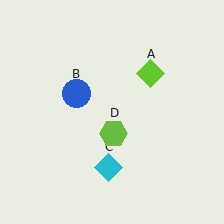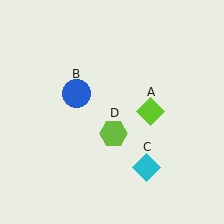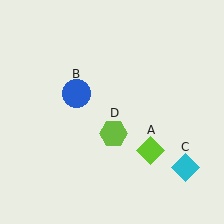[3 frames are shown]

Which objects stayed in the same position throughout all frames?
Blue circle (object B) and lime hexagon (object D) remained stationary.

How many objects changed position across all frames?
2 objects changed position: lime diamond (object A), cyan diamond (object C).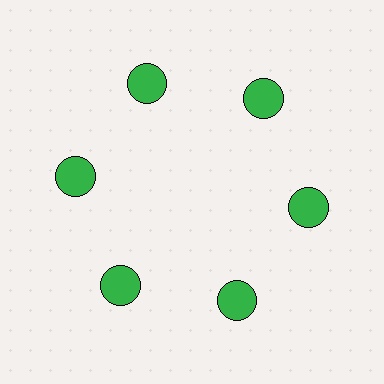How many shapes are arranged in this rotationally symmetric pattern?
There are 6 shapes, arranged in 6 groups of 1.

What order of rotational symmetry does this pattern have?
This pattern has 6-fold rotational symmetry.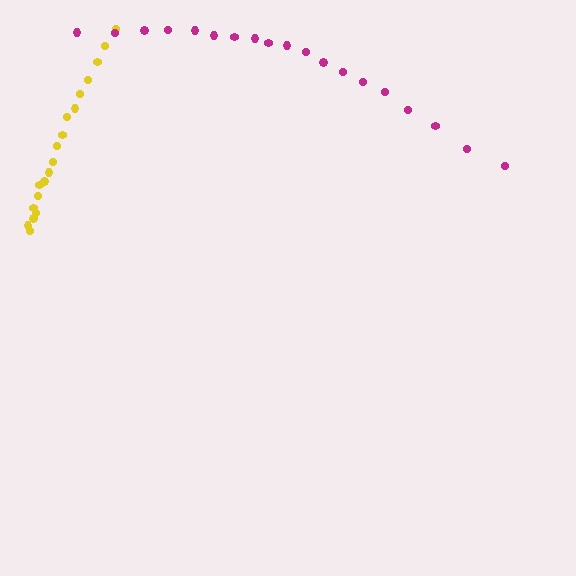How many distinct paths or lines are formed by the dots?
There are 2 distinct paths.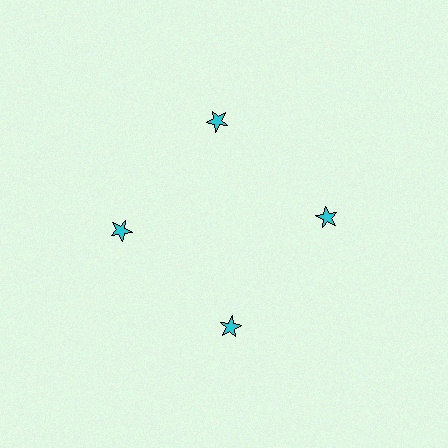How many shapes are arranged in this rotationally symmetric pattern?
There are 4 shapes, arranged in 4 groups of 1.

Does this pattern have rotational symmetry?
Yes, this pattern has 4-fold rotational symmetry. It looks the same after rotating 90 degrees around the center.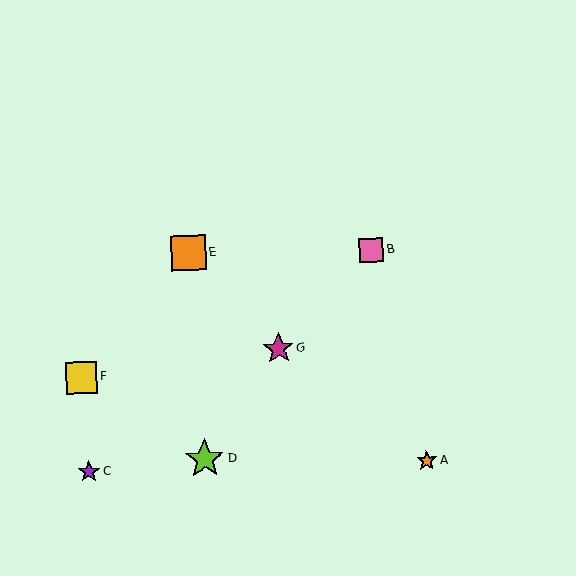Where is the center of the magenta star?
The center of the magenta star is at (278, 349).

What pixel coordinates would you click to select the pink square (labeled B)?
Click at (371, 250) to select the pink square B.